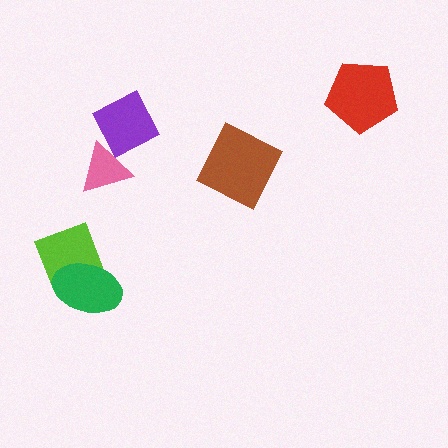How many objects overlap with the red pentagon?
0 objects overlap with the red pentagon.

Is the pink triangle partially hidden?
Yes, it is partially covered by another shape.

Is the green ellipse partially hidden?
No, no other shape covers it.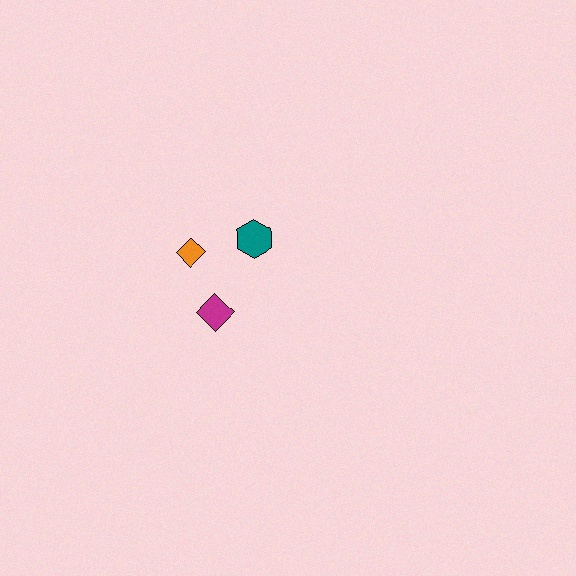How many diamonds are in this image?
There are 2 diamonds.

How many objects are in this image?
There are 3 objects.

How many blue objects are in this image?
There are no blue objects.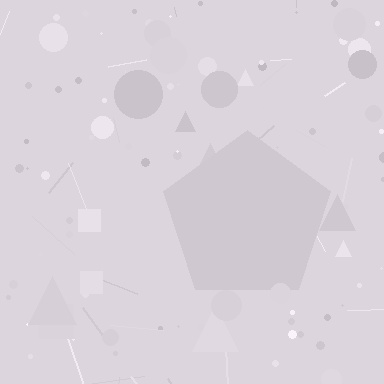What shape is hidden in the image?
A pentagon is hidden in the image.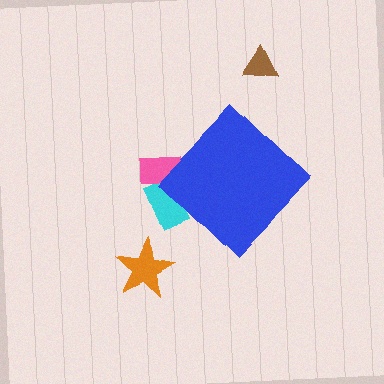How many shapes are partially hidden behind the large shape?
2 shapes are partially hidden.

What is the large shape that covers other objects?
A blue diamond.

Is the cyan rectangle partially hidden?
Yes, the cyan rectangle is partially hidden behind the blue diamond.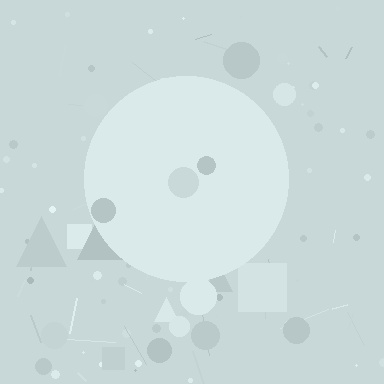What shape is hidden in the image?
A circle is hidden in the image.